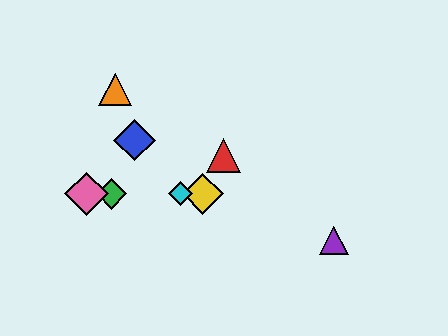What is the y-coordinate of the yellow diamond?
The yellow diamond is at y≈194.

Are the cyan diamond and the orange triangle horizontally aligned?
No, the cyan diamond is at y≈194 and the orange triangle is at y≈90.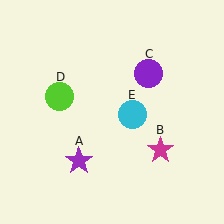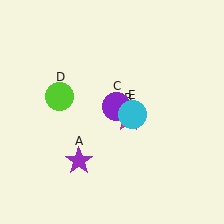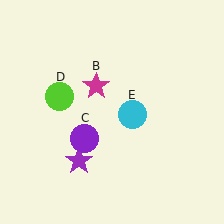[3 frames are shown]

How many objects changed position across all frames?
2 objects changed position: magenta star (object B), purple circle (object C).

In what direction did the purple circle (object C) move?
The purple circle (object C) moved down and to the left.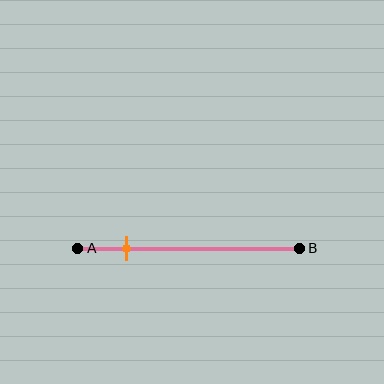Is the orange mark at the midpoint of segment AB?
No, the mark is at about 20% from A, not at the 50% midpoint.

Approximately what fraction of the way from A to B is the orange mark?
The orange mark is approximately 20% of the way from A to B.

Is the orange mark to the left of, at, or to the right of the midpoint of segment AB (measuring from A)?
The orange mark is to the left of the midpoint of segment AB.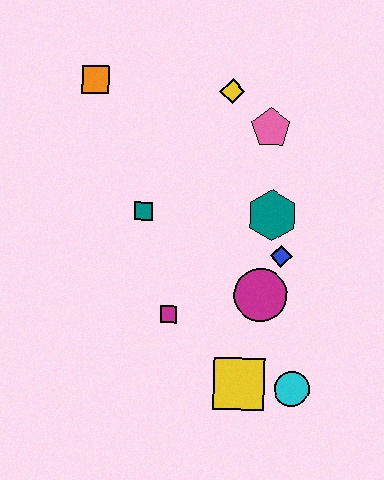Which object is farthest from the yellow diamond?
The cyan circle is farthest from the yellow diamond.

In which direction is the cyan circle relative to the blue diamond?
The cyan circle is below the blue diamond.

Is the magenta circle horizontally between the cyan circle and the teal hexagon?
No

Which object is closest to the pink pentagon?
The yellow diamond is closest to the pink pentagon.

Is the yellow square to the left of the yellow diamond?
No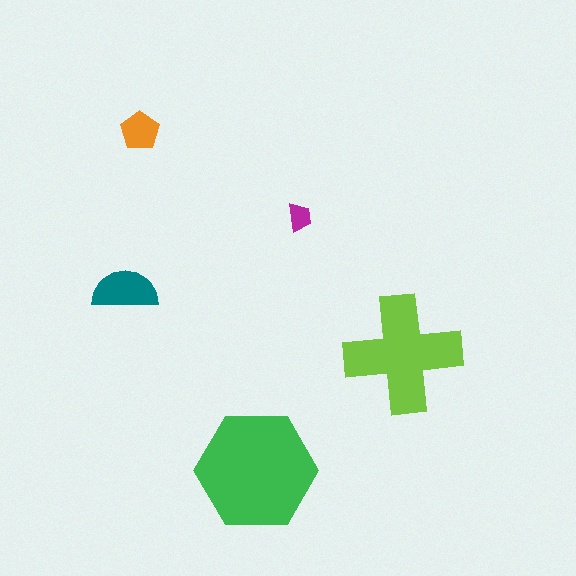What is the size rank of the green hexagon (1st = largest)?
1st.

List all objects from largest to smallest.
The green hexagon, the lime cross, the teal semicircle, the orange pentagon, the magenta trapezoid.